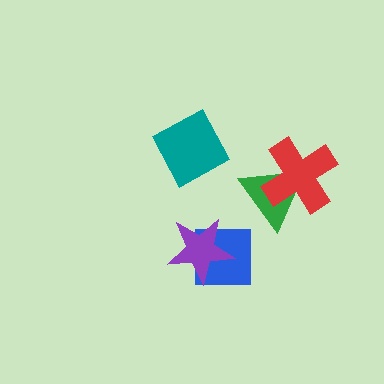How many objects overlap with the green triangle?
1 object overlaps with the green triangle.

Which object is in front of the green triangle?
The red cross is in front of the green triangle.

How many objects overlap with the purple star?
1 object overlaps with the purple star.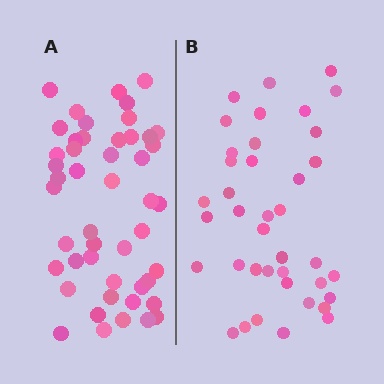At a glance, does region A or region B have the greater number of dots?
Region A (the left region) has more dots.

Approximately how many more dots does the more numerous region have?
Region A has roughly 8 or so more dots than region B.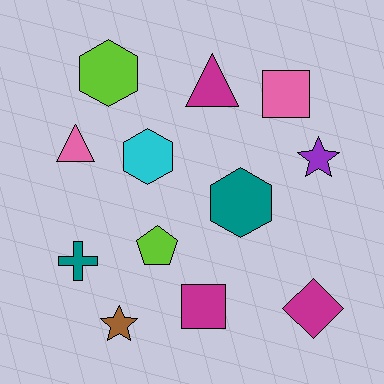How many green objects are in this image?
There are no green objects.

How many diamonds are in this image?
There is 1 diamond.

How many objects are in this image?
There are 12 objects.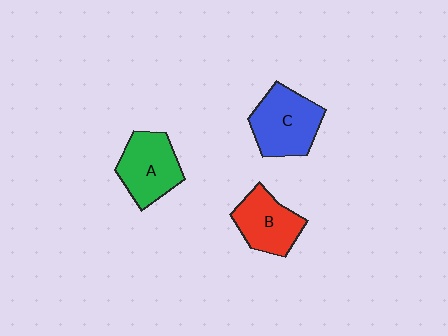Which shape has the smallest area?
Shape B (red).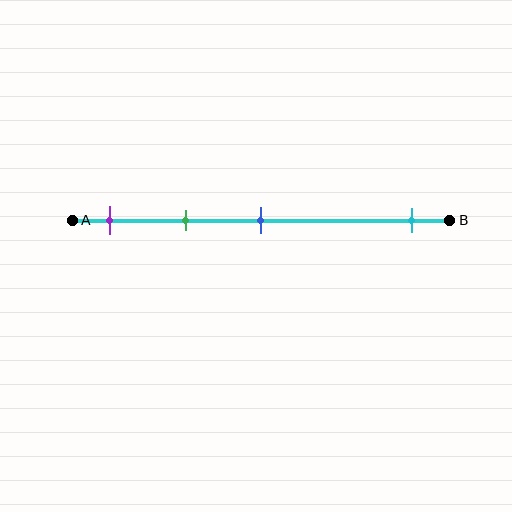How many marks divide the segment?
There are 4 marks dividing the segment.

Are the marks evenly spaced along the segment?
No, the marks are not evenly spaced.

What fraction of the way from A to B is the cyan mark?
The cyan mark is approximately 90% (0.9) of the way from A to B.